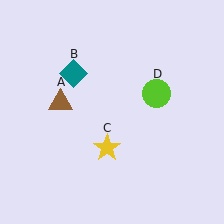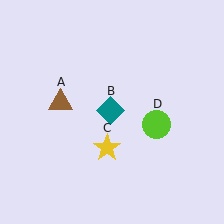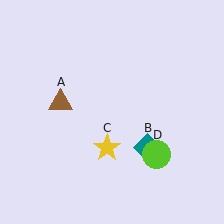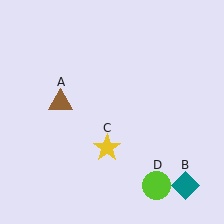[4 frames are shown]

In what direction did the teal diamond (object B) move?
The teal diamond (object B) moved down and to the right.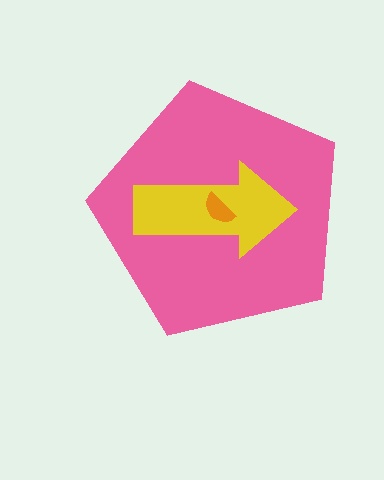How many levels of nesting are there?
3.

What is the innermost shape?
The orange semicircle.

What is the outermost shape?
The pink pentagon.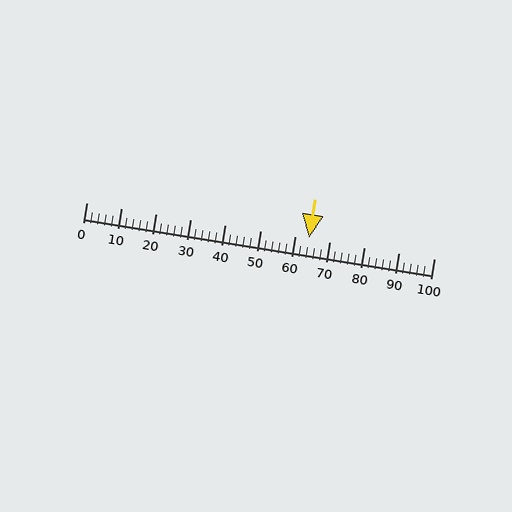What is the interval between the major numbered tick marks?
The major tick marks are spaced 10 units apart.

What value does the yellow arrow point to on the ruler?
The yellow arrow points to approximately 64.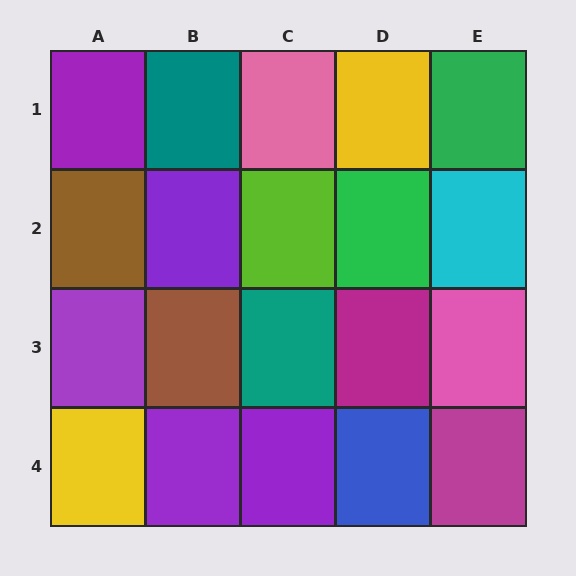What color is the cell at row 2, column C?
Lime.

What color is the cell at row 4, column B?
Purple.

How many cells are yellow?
2 cells are yellow.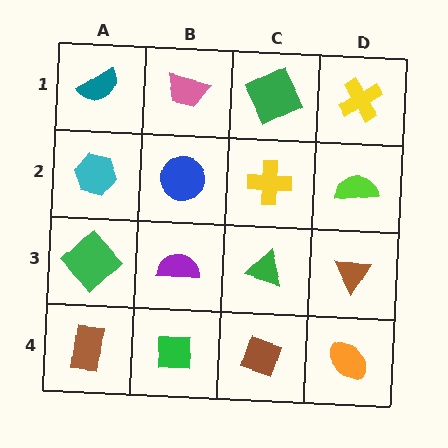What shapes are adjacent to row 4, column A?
A green diamond (row 3, column A), a green square (row 4, column B).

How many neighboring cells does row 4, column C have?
3.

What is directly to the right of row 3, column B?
A green triangle.